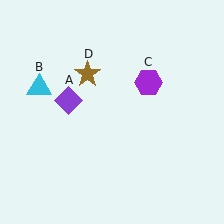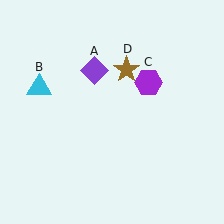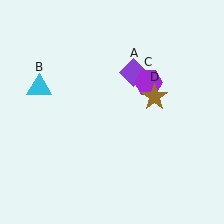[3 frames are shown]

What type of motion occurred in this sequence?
The purple diamond (object A), brown star (object D) rotated clockwise around the center of the scene.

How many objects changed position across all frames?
2 objects changed position: purple diamond (object A), brown star (object D).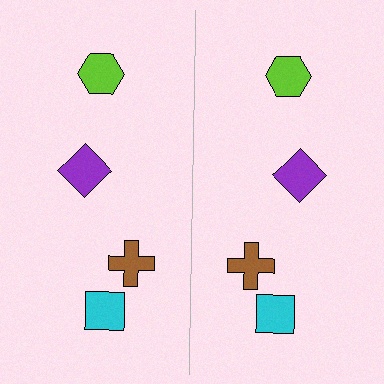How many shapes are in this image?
There are 8 shapes in this image.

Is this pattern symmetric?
Yes, this pattern has bilateral (reflection) symmetry.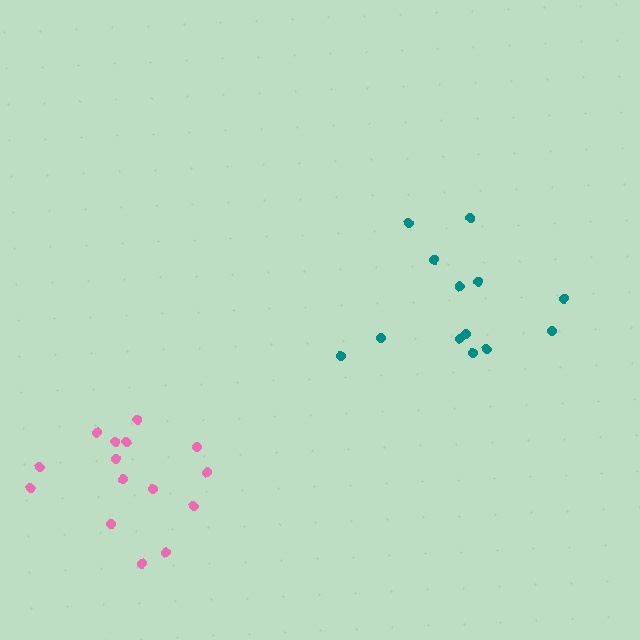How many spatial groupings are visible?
There are 2 spatial groupings.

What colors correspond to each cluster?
The clusters are colored: pink, teal.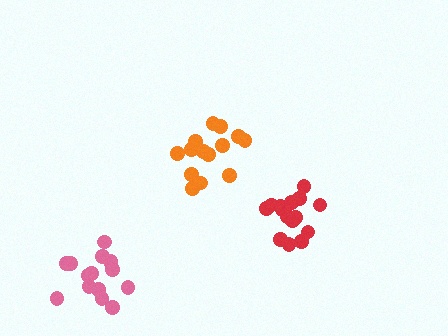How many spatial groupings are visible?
There are 3 spatial groupings.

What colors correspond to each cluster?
The clusters are colored: red, pink, orange.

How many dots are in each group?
Group 1: 15 dots, Group 2: 14 dots, Group 3: 14 dots (43 total).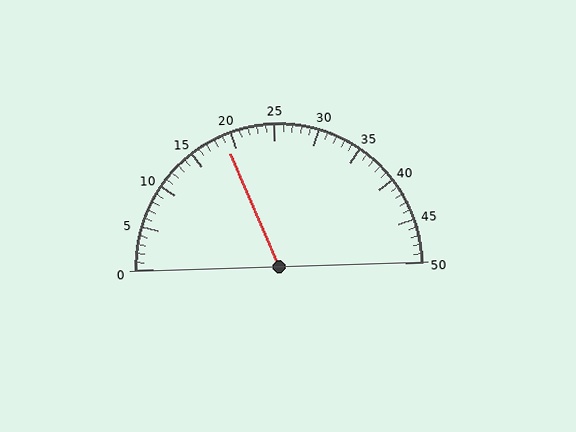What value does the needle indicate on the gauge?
The needle indicates approximately 19.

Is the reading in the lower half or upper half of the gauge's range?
The reading is in the lower half of the range (0 to 50).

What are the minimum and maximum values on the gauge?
The gauge ranges from 0 to 50.